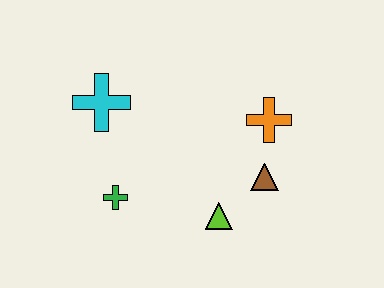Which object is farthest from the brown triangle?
The cyan cross is farthest from the brown triangle.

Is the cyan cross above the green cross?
Yes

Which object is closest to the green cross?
The cyan cross is closest to the green cross.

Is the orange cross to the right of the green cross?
Yes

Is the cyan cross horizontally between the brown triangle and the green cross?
No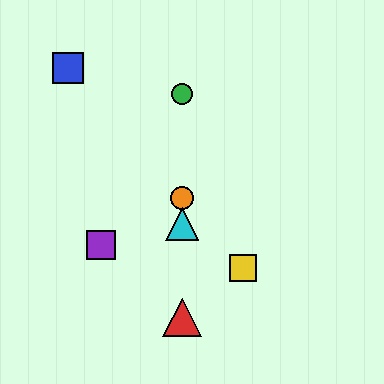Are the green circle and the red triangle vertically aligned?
Yes, both are at x≈182.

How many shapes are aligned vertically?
4 shapes (the red triangle, the green circle, the orange circle, the cyan triangle) are aligned vertically.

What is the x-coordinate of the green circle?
The green circle is at x≈182.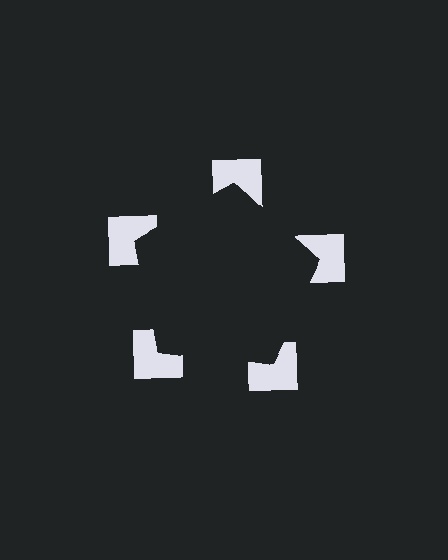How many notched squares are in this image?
There are 5 — one at each vertex of the illusory pentagon.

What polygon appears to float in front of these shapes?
An illusory pentagon — its edges are inferred from the aligned wedge cuts in the notched squares, not physically drawn.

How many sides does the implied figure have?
5 sides.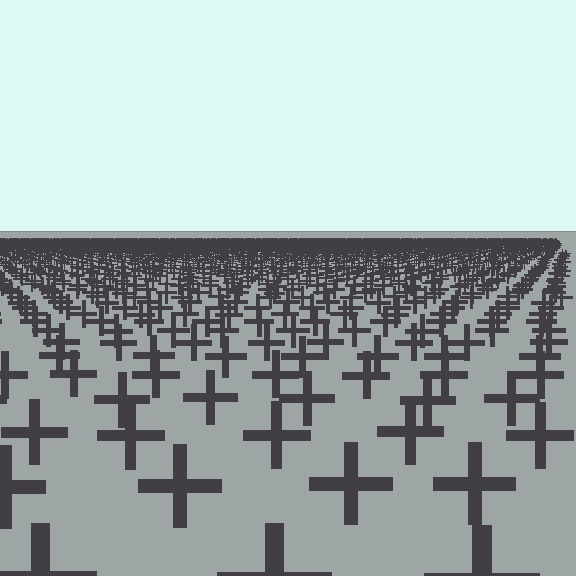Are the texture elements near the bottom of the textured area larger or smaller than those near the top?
Larger. Near the bottom, elements are closer to the viewer and appear at a bigger on-screen size.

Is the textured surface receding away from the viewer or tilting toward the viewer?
The surface is receding away from the viewer. Texture elements get smaller and denser toward the top.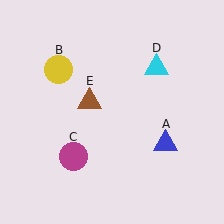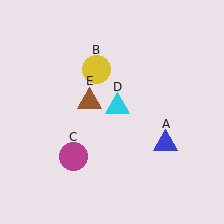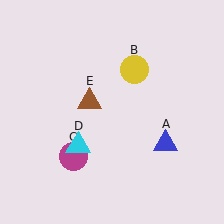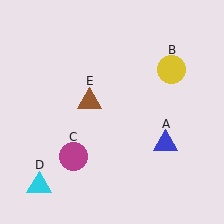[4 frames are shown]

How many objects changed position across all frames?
2 objects changed position: yellow circle (object B), cyan triangle (object D).